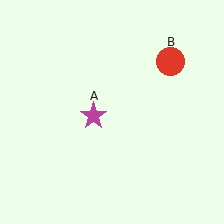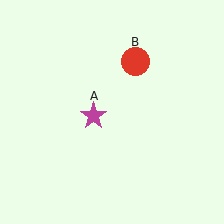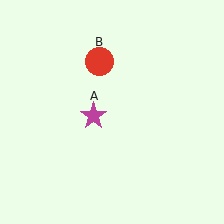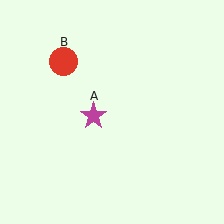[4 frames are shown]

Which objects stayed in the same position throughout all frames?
Magenta star (object A) remained stationary.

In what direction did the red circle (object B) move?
The red circle (object B) moved left.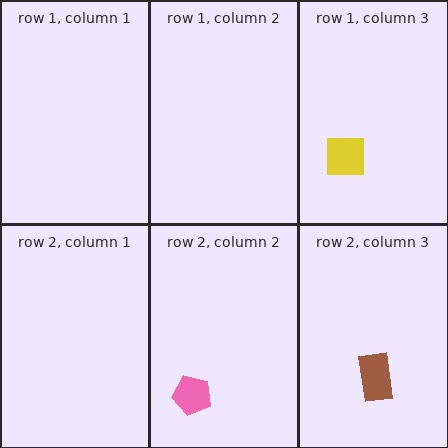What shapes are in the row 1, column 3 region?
The yellow square.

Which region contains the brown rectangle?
The row 2, column 3 region.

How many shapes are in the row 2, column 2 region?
1.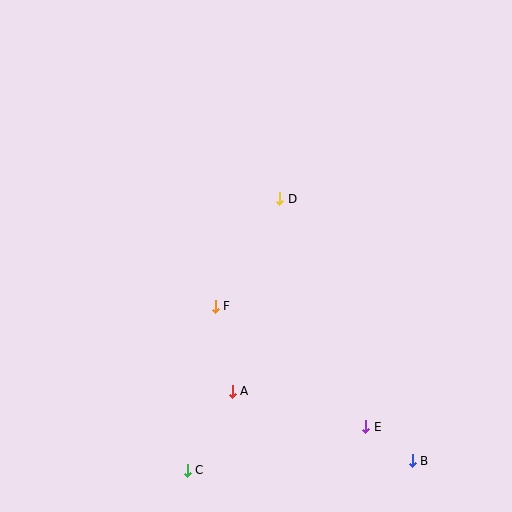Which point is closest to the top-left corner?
Point D is closest to the top-left corner.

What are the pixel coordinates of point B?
Point B is at (412, 461).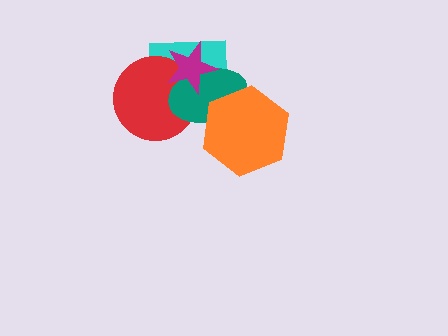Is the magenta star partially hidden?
No, no other shape covers it.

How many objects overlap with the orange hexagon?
1 object overlaps with the orange hexagon.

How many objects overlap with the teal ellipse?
4 objects overlap with the teal ellipse.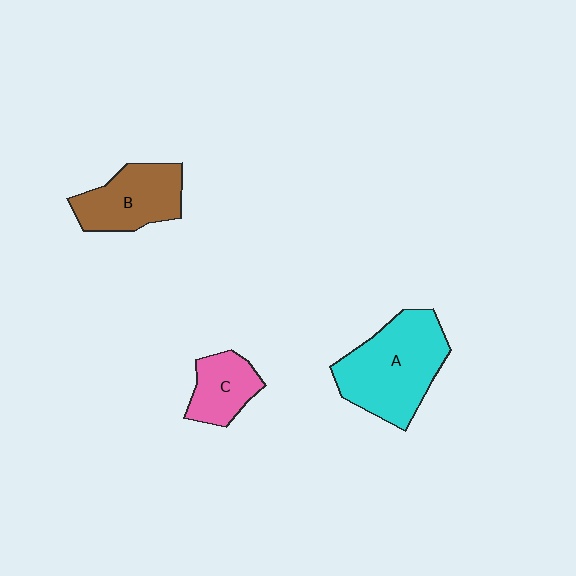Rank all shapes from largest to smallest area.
From largest to smallest: A (cyan), B (brown), C (pink).